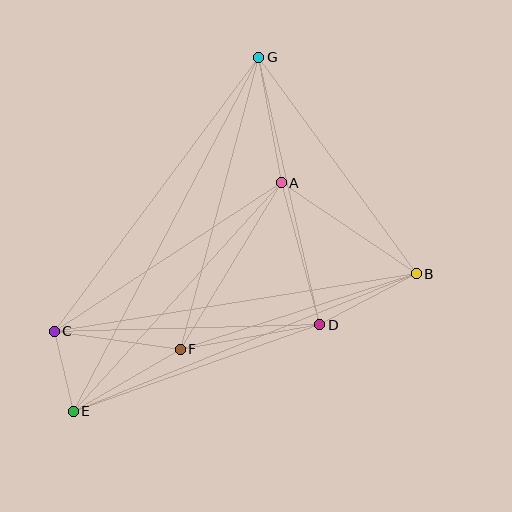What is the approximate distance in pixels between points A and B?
The distance between A and B is approximately 163 pixels.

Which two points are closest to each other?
Points C and E are closest to each other.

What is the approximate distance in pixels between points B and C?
The distance between B and C is approximately 366 pixels.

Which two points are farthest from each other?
Points E and G are farthest from each other.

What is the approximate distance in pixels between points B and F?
The distance between B and F is approximately 248 pixels.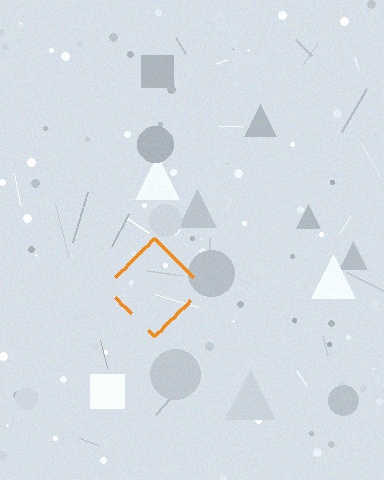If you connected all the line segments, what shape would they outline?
They would outline a diamond.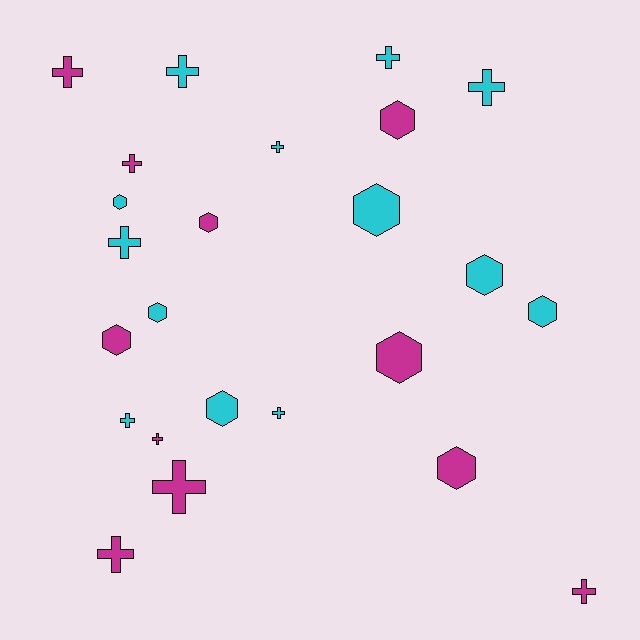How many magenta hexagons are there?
There are 5 magenta hexagons.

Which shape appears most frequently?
Cross, with 13 objects.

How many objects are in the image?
There are 24 objects.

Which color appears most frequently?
Cyan, with 13 objects.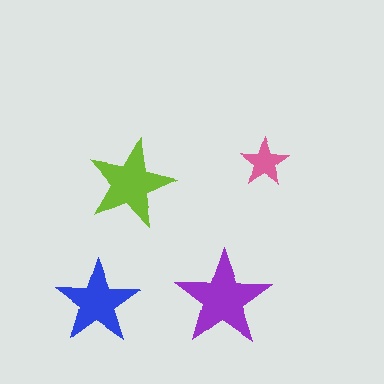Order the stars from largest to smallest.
the purple one, the lime one, the blue one, the pink one.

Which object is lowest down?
The blue star is bottommost.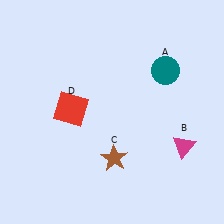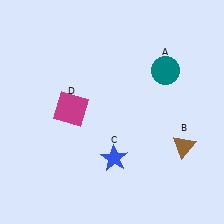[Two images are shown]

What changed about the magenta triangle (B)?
In Image 1, B is magenta. In Image 2, it changed to brown.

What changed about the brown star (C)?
In Image 1, C is brown. In Image 2, it changed to blue.